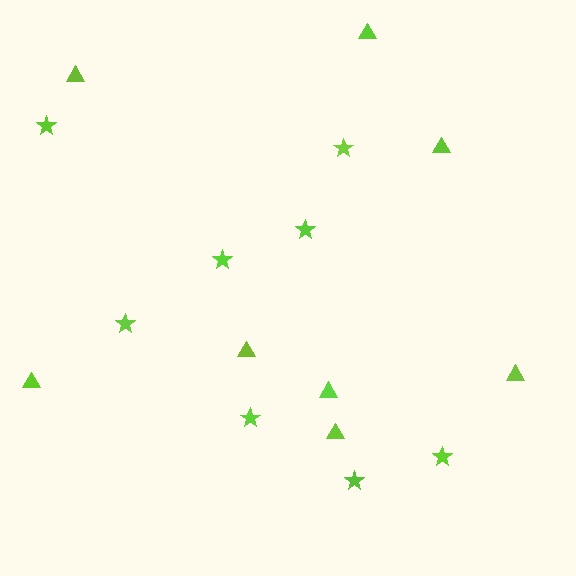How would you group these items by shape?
There are 2 groups: one group of stars (8) and one group of triangles (8).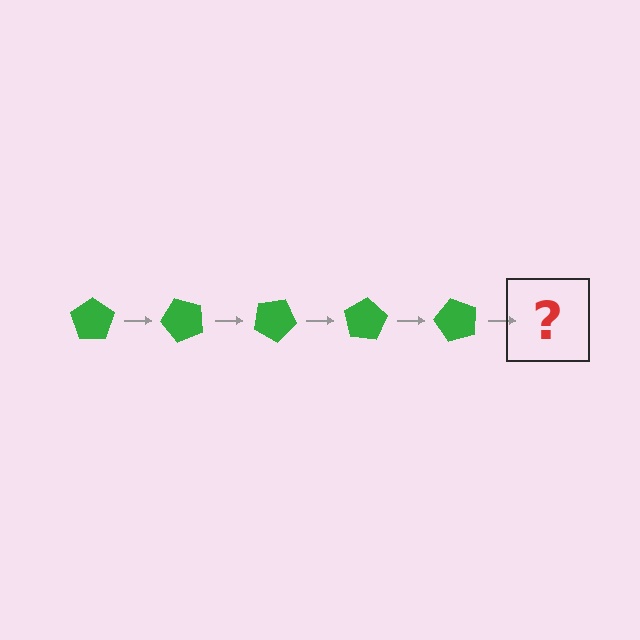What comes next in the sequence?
The next element should be a green pentagon rotated 250 degrees.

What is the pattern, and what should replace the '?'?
The pattern is that the pentagon rotates 50 degrees each step. The '?' should be a green pentagon rotated 250 degrees.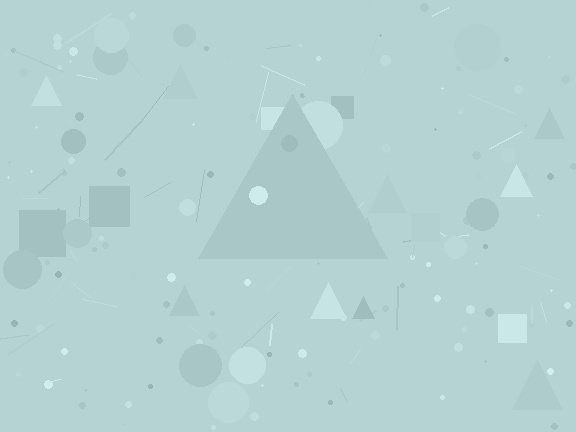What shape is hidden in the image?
A triangle is hidden in the image.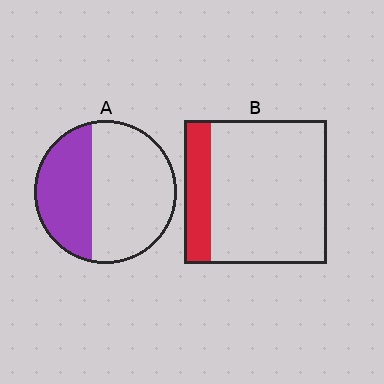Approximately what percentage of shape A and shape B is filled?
A is approximately 40% and B is approximately 20%.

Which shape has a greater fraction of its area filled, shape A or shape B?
Shape A.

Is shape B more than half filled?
No.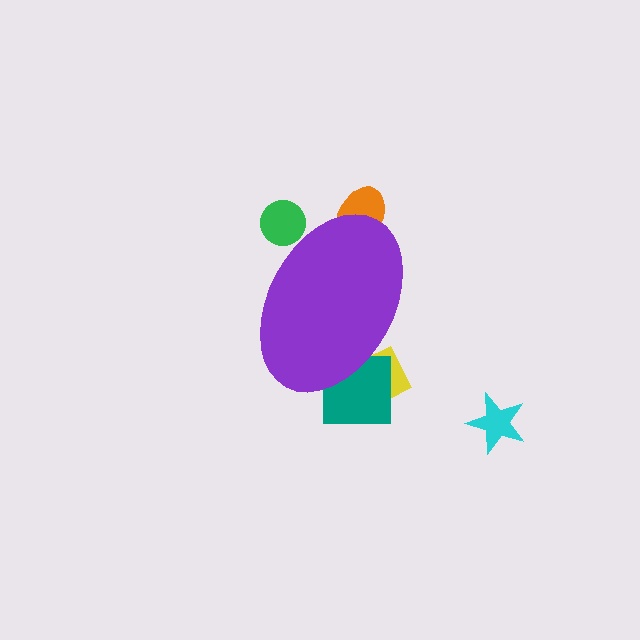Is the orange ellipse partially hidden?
Yes, the orange ellipse is partially hidden behind the purple ellipse.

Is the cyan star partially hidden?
No, the cyan star is fully visible.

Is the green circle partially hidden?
Yes, the green circle is partially hidden behind the purple ellipse.